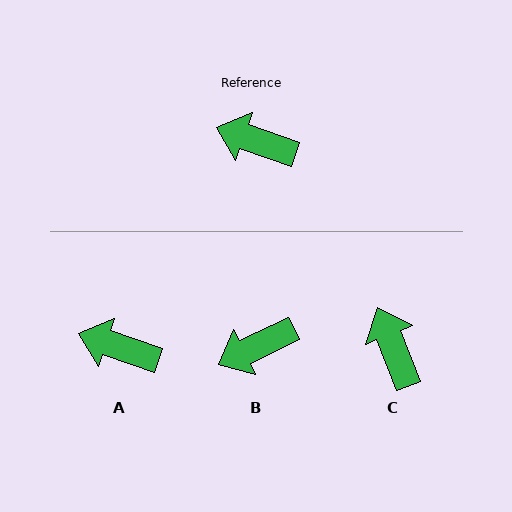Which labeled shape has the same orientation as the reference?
A.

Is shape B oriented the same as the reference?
No, it is off by about 44 degrees.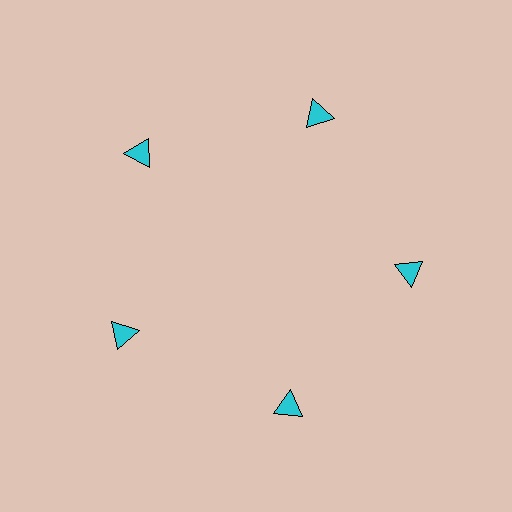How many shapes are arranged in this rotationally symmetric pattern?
There are 5 shapes, arranged in 5 groups of 1.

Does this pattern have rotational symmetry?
Yes, this pattern has 5-fold rotational symmetry. It looks the same after rotating 72 degrees around the center.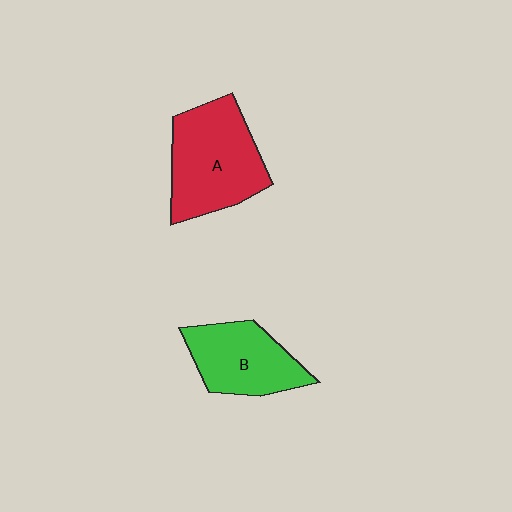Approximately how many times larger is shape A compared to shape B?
Approximately 1.3 times.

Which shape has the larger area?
Shape A (red).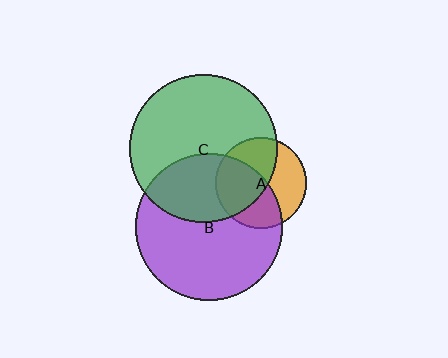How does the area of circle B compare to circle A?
Approximately 2.6 times.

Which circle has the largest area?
Circle C (green).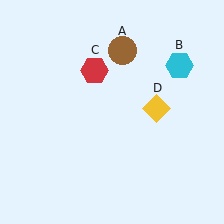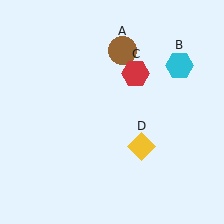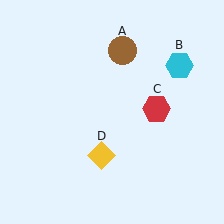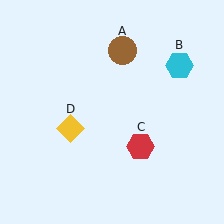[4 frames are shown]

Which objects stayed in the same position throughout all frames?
Brown circle (object A) and cyan hexagon (object B) remained stationary.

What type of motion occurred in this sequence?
The red hexagon (object C), yellow diamond (object D) rotated clockwise around the center of the scene.